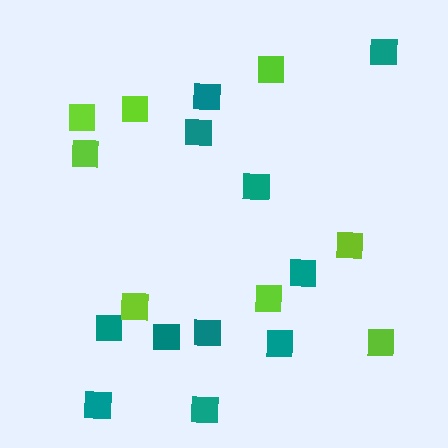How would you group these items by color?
There are 2 groups: one group of teal squares (11) and one group of lime squares (8).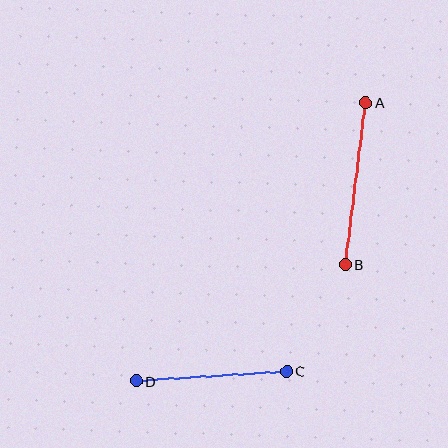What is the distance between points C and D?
The distance is approximately 151 pixels.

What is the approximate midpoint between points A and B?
The midpoint is at approximately (355, 184) pixels.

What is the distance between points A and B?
The distance is approximately 163 pixels.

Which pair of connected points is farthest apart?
Points A and B are farthest apart.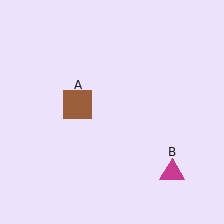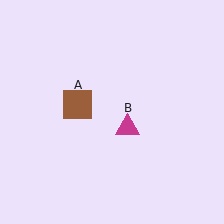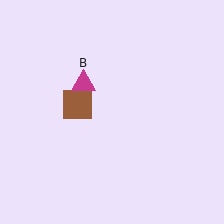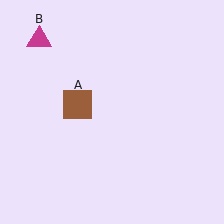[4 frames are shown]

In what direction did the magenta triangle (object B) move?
The magenta triangle (object B) moved up and to the left.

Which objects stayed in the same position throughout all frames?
Brown square (object A) remained stationary.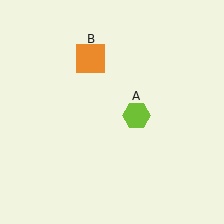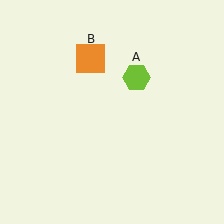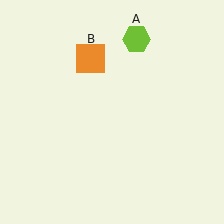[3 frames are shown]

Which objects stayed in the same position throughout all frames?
Orange square (object B) remained stationary.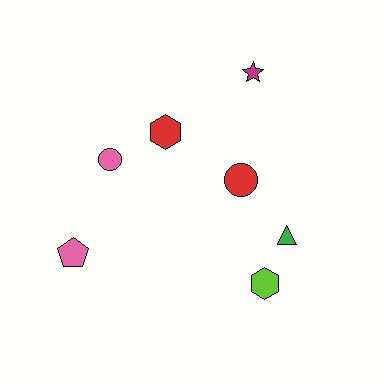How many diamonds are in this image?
There are no diamonds.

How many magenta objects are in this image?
There is 1 magenta object.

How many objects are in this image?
There are 7 objects.